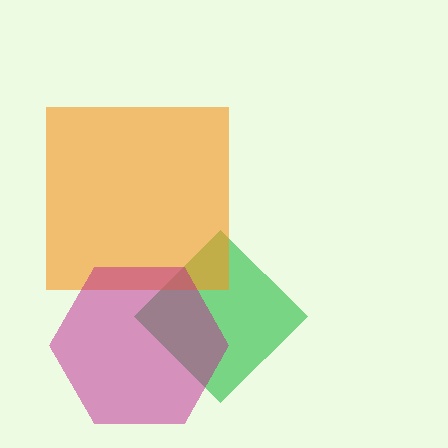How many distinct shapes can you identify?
There are 3 distinct shapes: a green diamond, an orange square, a magenta hexagon.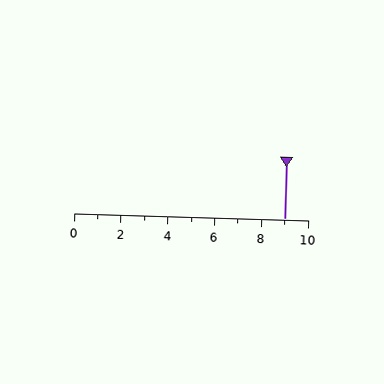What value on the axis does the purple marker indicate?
The marker indicates approximately 9.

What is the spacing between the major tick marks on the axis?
The major ticks are spaced 2 apart.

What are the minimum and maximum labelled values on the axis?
The axis runs from 0 to 10.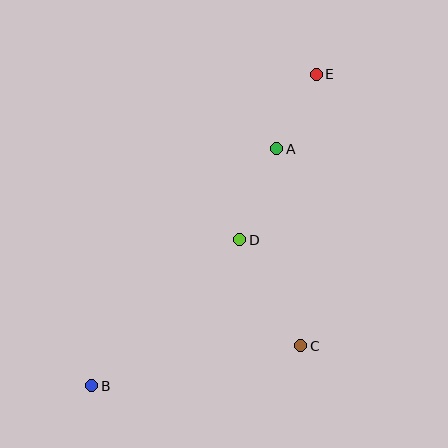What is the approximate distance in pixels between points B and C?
The distance between B and C is approximately 213 pixels.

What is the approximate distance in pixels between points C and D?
The distance between C and D is approximately 123 pixels.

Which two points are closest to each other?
Points A and E are closest to each other.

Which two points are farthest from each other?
Points B and E are farthest from each other.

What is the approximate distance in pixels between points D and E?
The distance between D and E is approximately 182 pixels.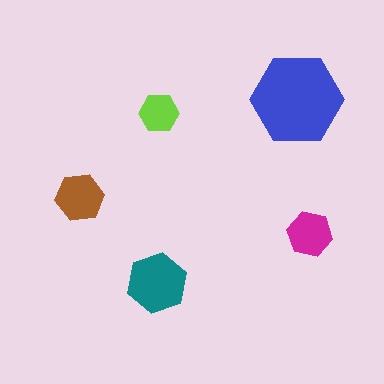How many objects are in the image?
There are 5 objects in the image.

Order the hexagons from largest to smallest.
the blue one, the teal one, the brown one, the magenta one, the lime one.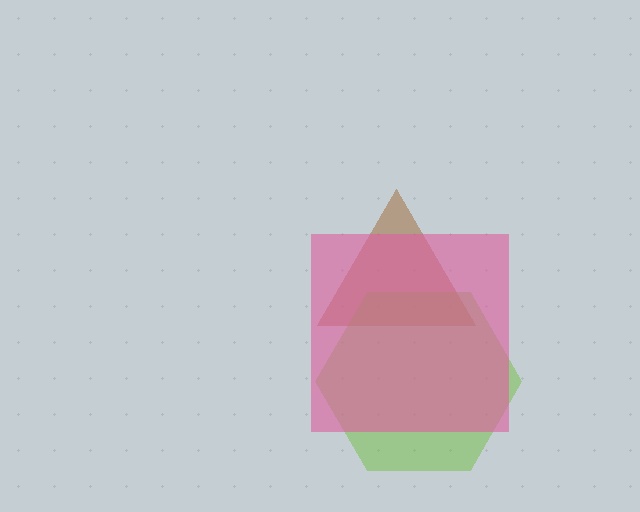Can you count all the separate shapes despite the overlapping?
Yes, there are 3 separate shapes.